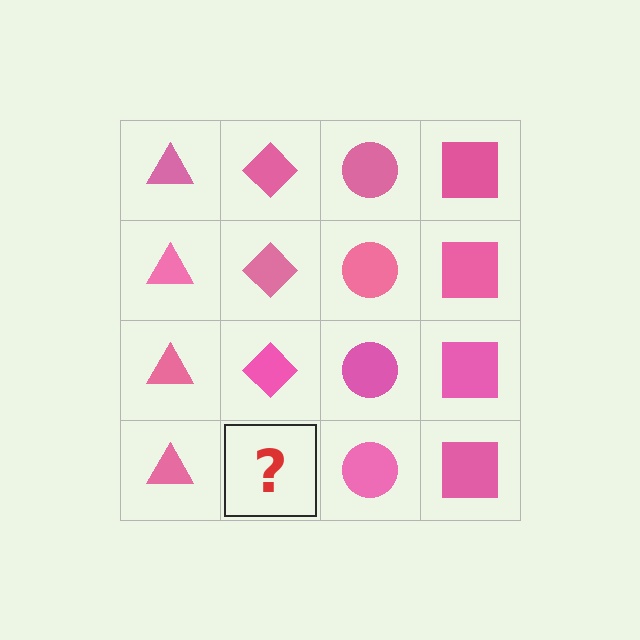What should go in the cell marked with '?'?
The missing cell should contain a pink diamond.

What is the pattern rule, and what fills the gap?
The rule is that each column has a consistent shape. The gap should be filled with a pink diamond.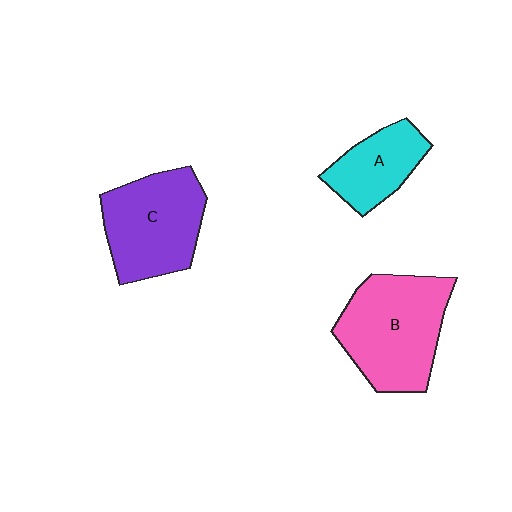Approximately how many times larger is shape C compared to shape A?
Approximately 1.6 times.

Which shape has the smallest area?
Shape A (cyan).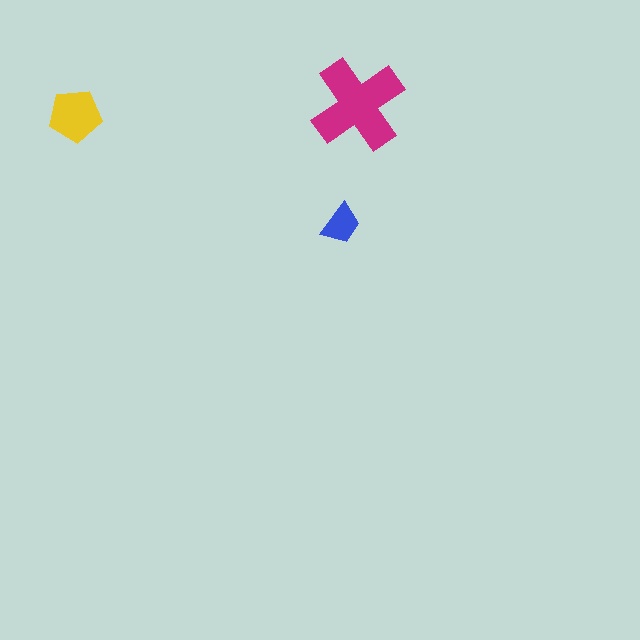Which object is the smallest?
The blue trapezoid.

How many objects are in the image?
There are 3 objects in the image.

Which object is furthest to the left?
The yellow pentagon is leftmost.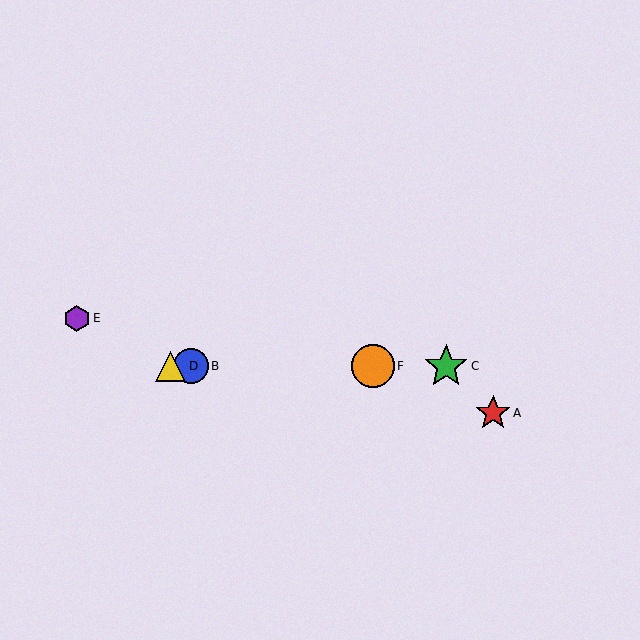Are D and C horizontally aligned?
Yes, both are at y≈366.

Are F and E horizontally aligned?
No, F is at y≈366 and E is at y≈318.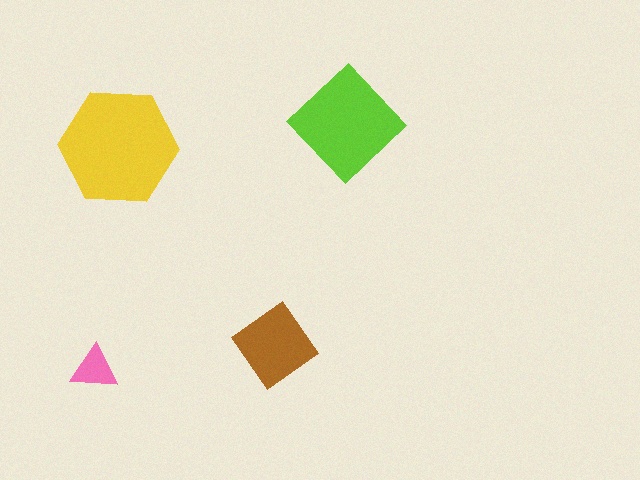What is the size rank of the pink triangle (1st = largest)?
4th.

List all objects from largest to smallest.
The yellow hexagon, the lime diamond, the brown diamond, the pink triangle.